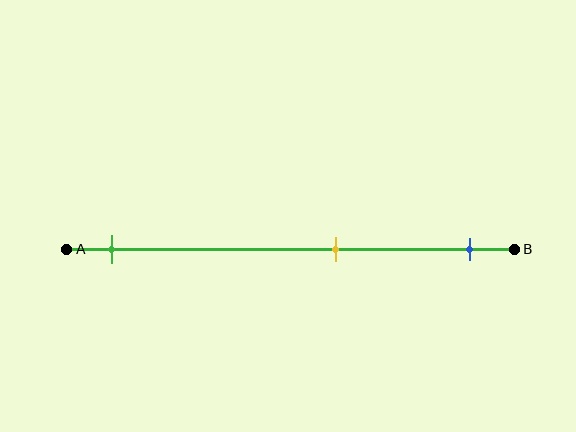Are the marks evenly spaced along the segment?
No, the marks are not evenly spaced.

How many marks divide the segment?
There are 3 marks dividing the segment.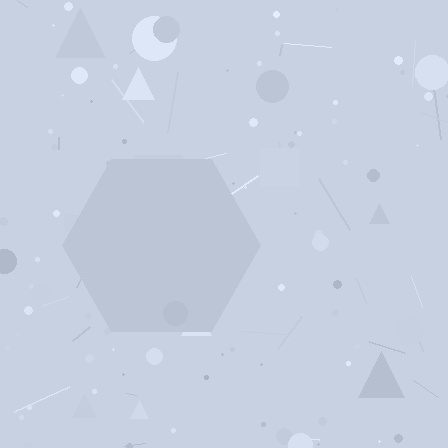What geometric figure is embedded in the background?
A hexagon is embedded in the background.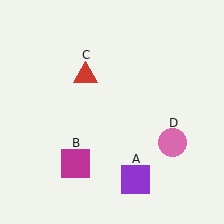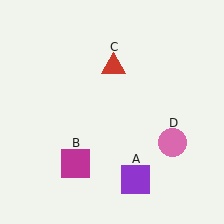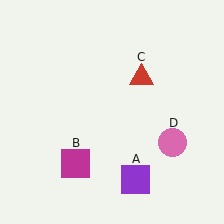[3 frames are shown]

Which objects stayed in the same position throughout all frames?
Purple square (object A) and magenta square (object B) and pink circle (object D) remained stationary.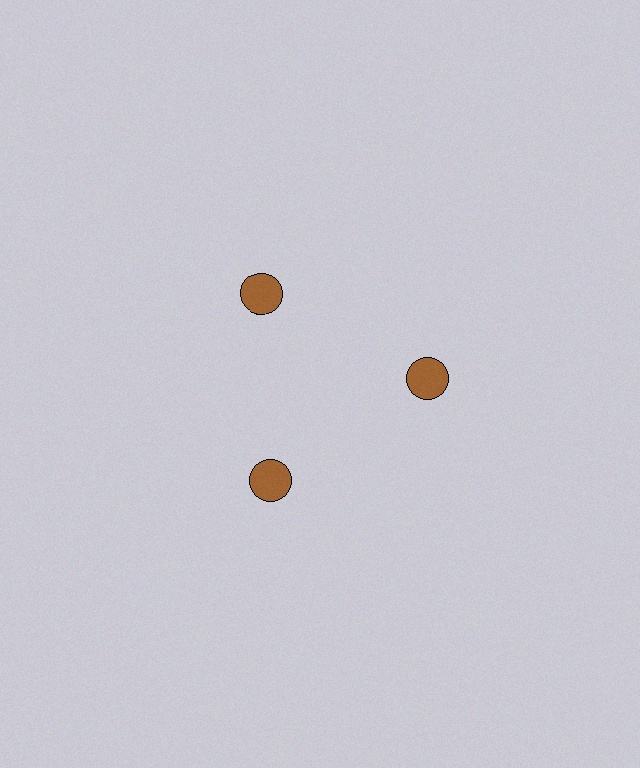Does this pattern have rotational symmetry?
Yes, this pattern has 3-fold rotational symmetry. It looks the same after rotating 120 degrees around the center.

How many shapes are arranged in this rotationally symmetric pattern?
There are 3 shapes, arranged in 3 groups of 1.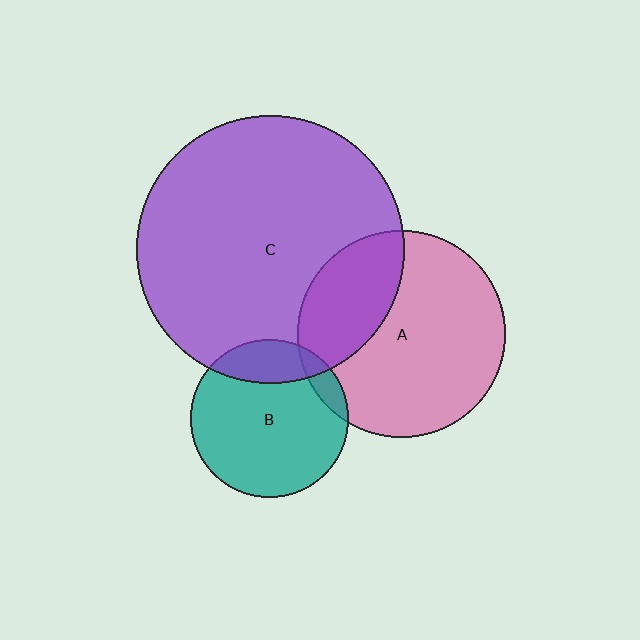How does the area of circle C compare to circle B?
Approximately 2.9 times.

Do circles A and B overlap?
Yes.